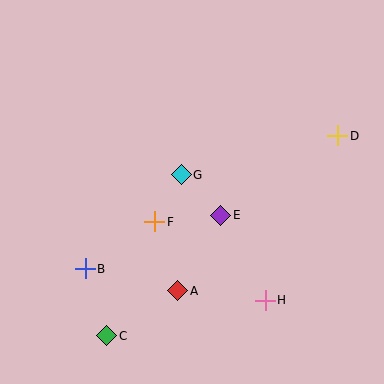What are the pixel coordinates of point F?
Point F is at (155, 222).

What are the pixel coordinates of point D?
Point D is at (338, 136).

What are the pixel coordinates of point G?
Point G is at (181, 175).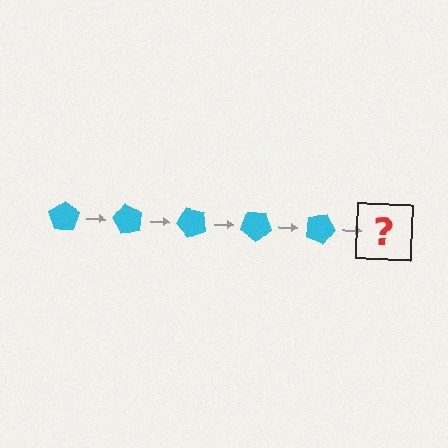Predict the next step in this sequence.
The next step is a cyan pentagon rotated 300 degrees.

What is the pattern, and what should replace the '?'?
The pattern is that the pentagon rotates 60 degrees each step. The '?' should be a cyan pentagon rotated 300 degrees.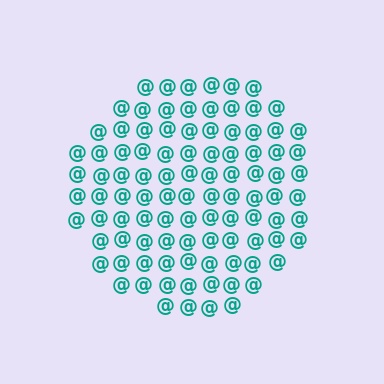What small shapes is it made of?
It is made of small at signs.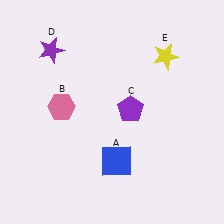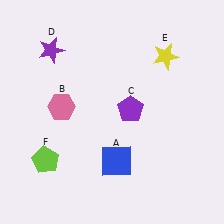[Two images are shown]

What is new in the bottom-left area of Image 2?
A lime pentagon (F) was added in the bottom-left area of Image 2.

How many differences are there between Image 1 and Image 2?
There is 1 difference between the two images.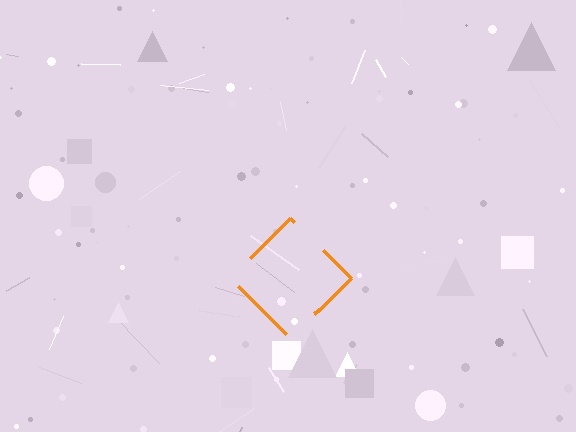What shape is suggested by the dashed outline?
The dashed outline suggests a diamond.